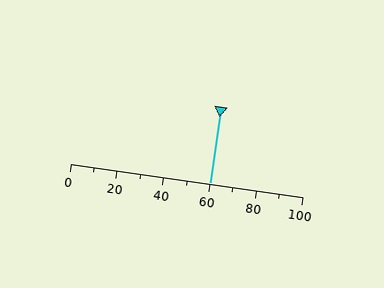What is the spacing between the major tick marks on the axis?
The major ticks are spaced 20 apart.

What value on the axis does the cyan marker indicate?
The marker indicates approximately 60.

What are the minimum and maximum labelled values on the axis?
The axis runs from 0 to 100.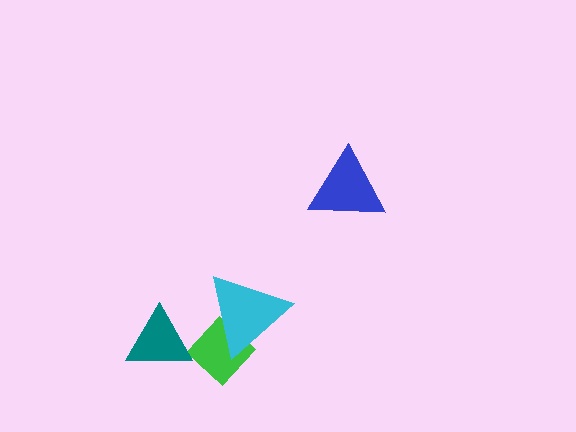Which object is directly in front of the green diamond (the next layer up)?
The cyan triangle is directly in front of the green diamond.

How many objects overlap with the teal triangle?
1 object overlaps with the teal triangle.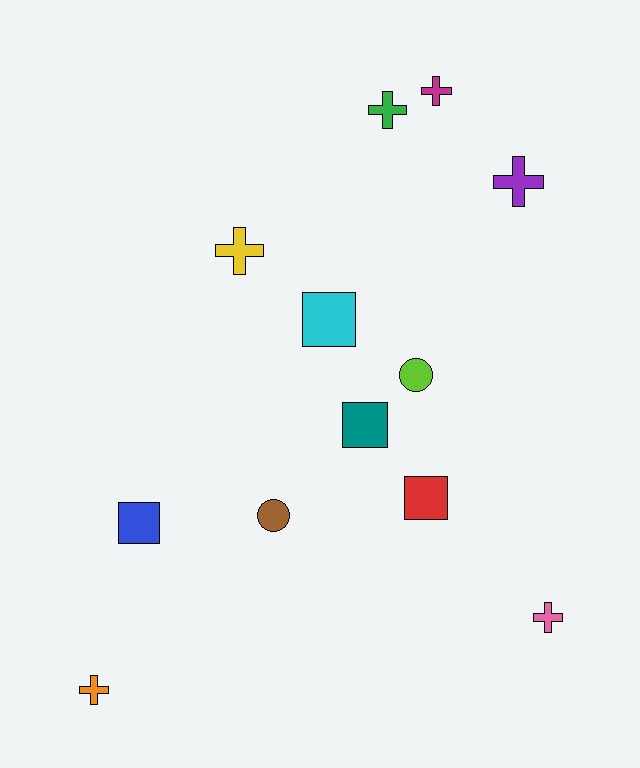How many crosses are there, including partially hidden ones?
There are 6 crosses.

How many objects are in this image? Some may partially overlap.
There are 12 objects.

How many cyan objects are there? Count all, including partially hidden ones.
There is 1 cyan object.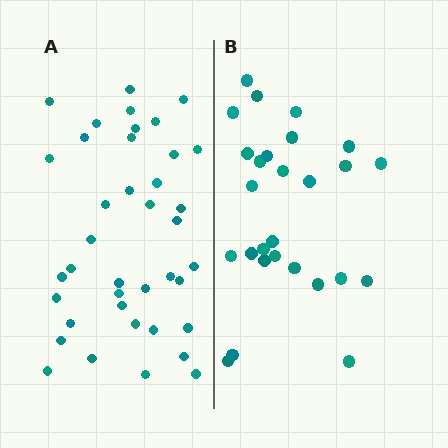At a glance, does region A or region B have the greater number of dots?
Region A (the left region) has more dots.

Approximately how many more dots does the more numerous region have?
Region A has roughly 12 or so more dots than region B.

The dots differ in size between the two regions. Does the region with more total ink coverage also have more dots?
No. Region B has more total ink coverage because its dots are larger, but region A actually contains more individual dots. Total area can be misleading — the number of items is what matters here.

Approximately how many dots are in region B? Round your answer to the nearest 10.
About 30 dots. (The exact count is 27, which rounds to 30.)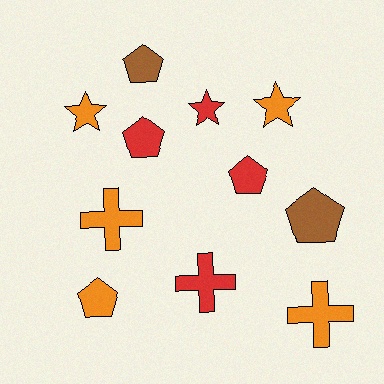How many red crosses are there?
There is 1 red cross.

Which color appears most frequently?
Orange, with 5 objects.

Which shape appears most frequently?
Pentagon, with 5 objects.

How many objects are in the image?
There are 11 objects.